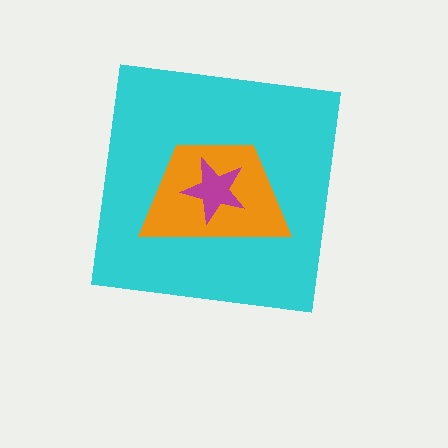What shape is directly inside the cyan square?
The orange trapezoid.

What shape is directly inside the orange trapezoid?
The magenta star.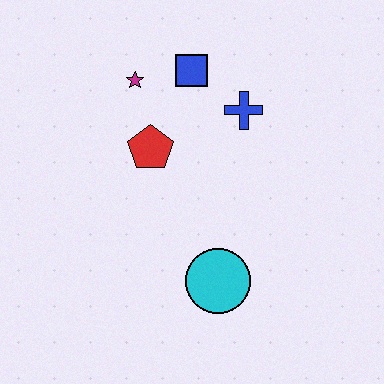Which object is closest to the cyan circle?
The red pentagon is closest to the cyan circle.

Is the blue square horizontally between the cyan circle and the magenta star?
Yes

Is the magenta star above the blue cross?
Yes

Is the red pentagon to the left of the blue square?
Yes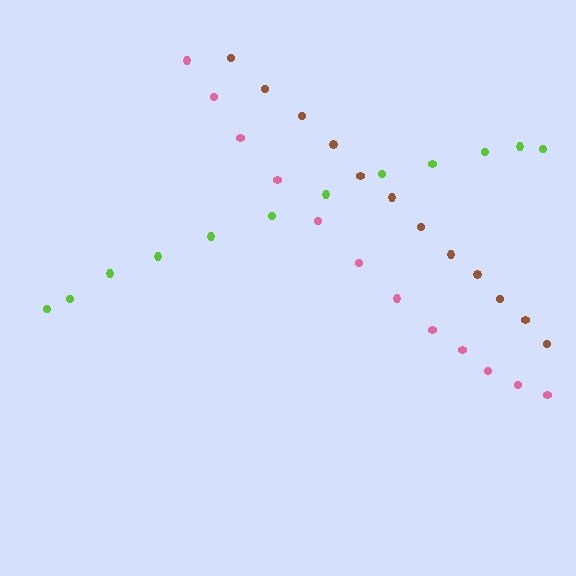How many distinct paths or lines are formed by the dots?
There are 3 distinct paths.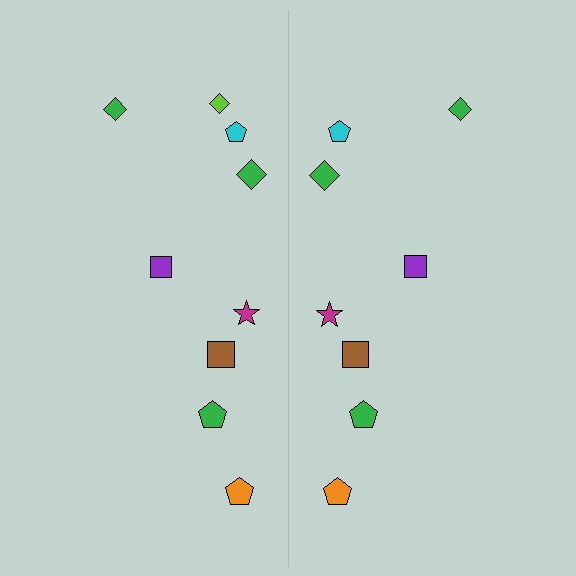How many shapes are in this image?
There are 17 shapes in this image.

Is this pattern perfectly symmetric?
No, the pattern is not perfectly symmetric. A lime diamond is missing from the right side.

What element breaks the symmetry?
A lime diamond is missing from the right side.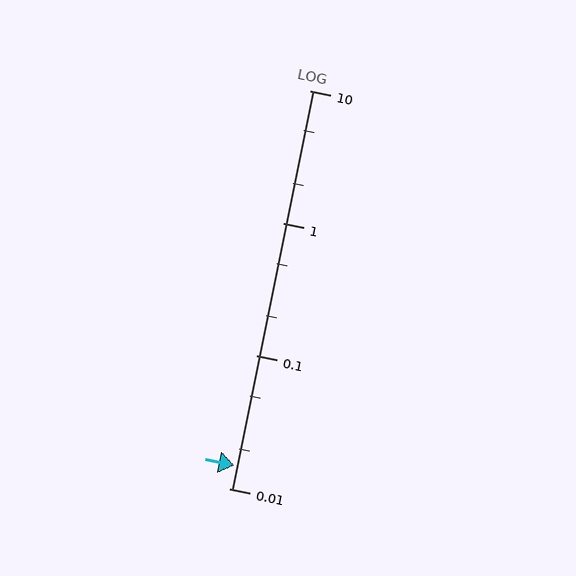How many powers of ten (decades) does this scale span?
The scale spans 3 decades, from 0.01 to 10.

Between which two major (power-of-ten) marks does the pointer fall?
The pointer is between 0.01 and 0.1.